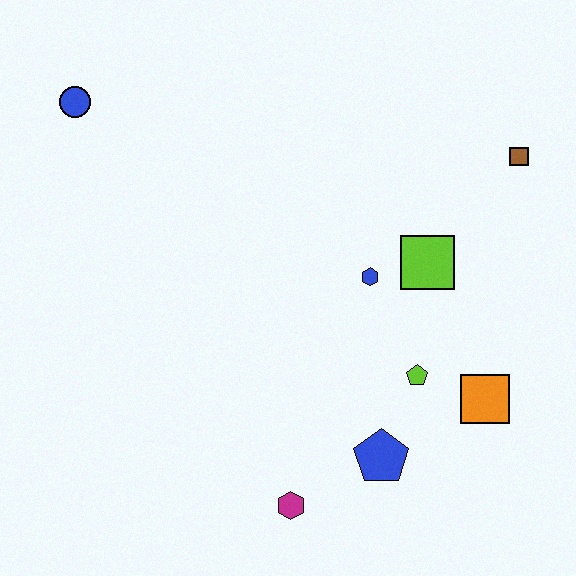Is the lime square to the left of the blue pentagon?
No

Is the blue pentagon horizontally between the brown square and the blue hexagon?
Yes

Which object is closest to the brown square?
The lime square is closest to the brown square.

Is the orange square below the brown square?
Yes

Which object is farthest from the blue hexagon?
The blue circle is farthest from the blue hexagon.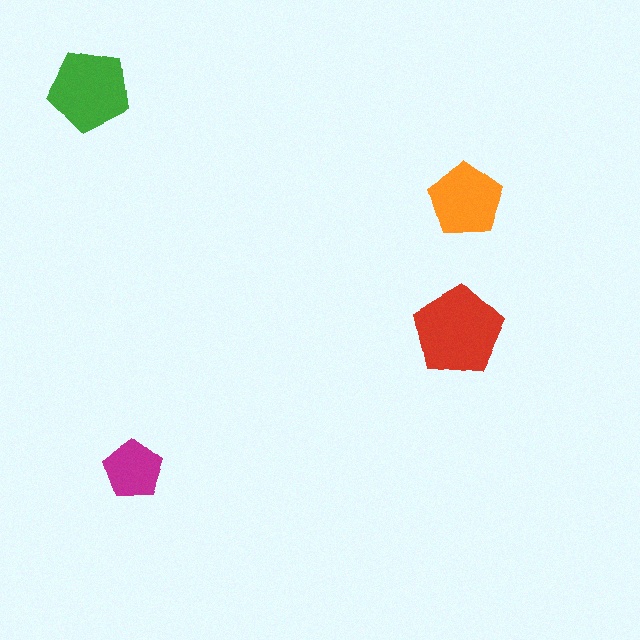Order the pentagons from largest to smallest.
the red one, the green one, the orange one, the magenta one.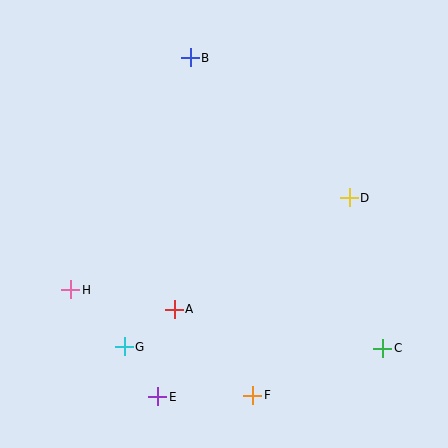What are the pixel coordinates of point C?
Point C is at (383, 348).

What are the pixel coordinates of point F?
Point F is at (253, 395).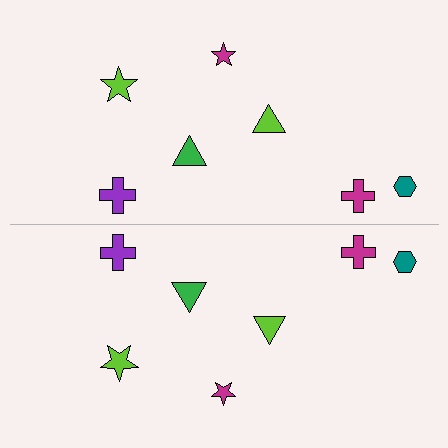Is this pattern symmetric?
Yes, this pattern has bilateral (reflection) symmetry.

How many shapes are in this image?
There are 14 shapes in this image.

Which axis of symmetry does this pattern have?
The pattern has a horizontal axis of symmetry running through the center of the image.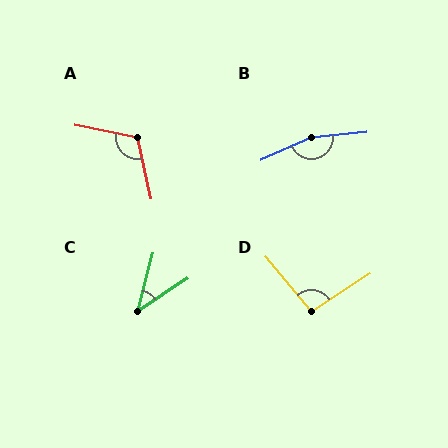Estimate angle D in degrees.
Approximately 97 degrees.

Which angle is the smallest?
C, at approximately 41 degrees.